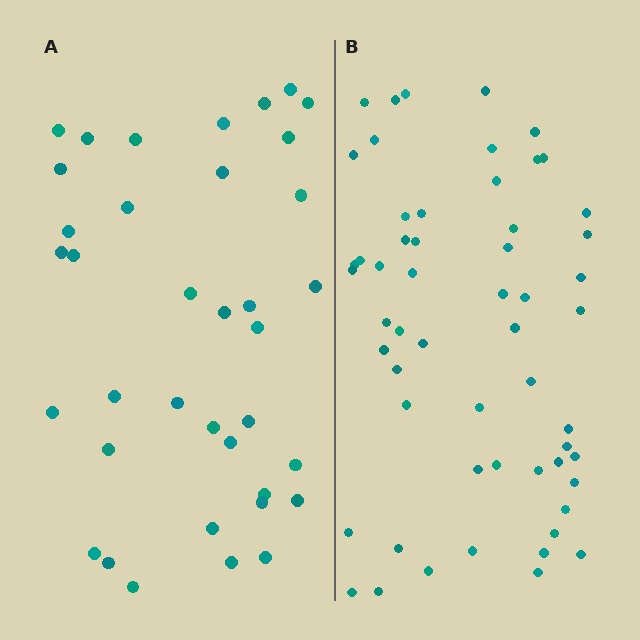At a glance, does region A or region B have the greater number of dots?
Region B (the right region) has more dots.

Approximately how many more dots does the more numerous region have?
Region B has approximately 20 more dots than region A.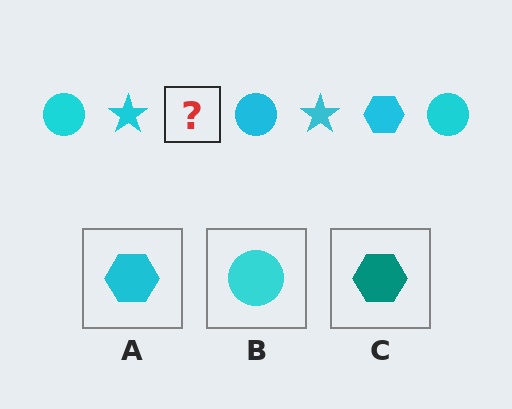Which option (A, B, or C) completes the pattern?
A.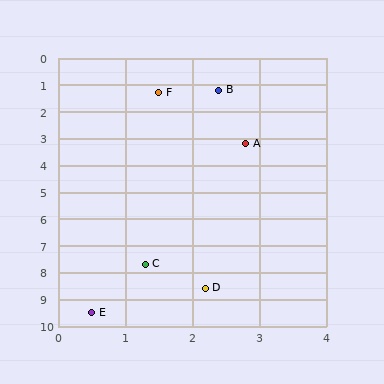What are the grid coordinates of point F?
Point F is at approximately (1.5, 1.3).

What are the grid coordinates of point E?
Point E is at approximately (0.5, 9.5).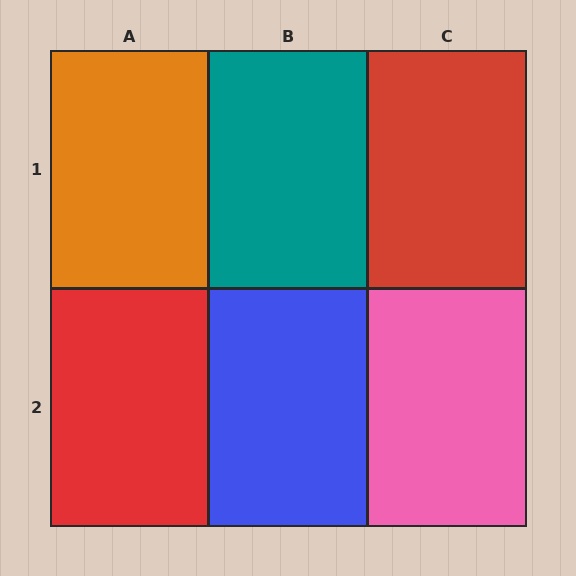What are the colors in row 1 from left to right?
Orange, teal, red.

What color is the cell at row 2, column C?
Pink.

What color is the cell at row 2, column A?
Red.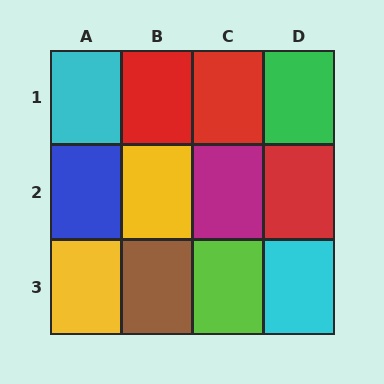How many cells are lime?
1 cell is lime.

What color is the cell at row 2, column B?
Yellow.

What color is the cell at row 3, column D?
Cyan.